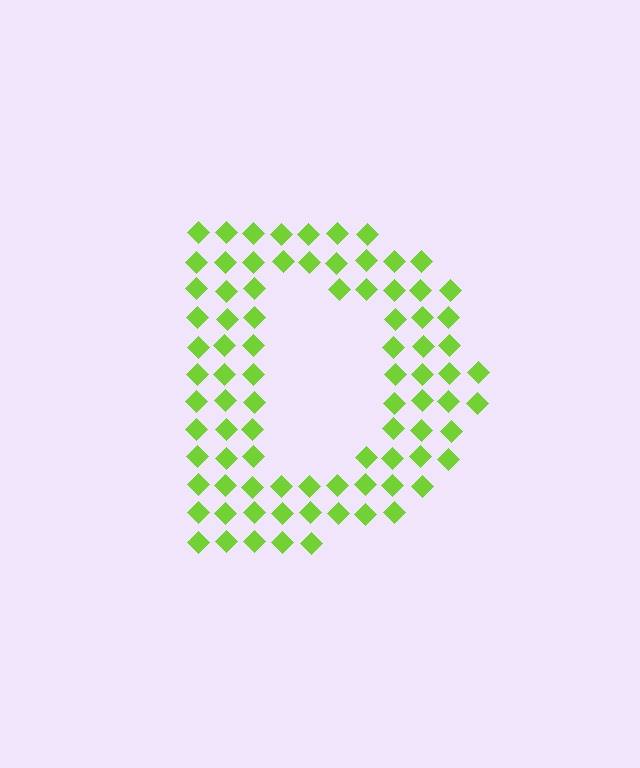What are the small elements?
The small elements are diamonds.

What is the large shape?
The large shape is the letter D.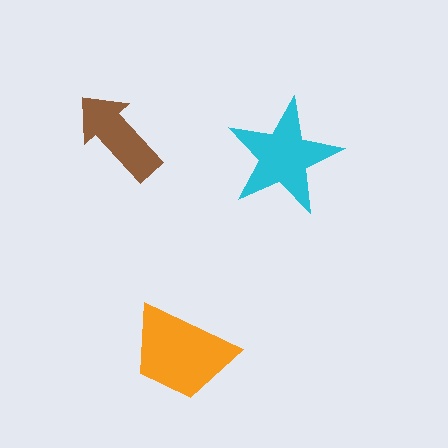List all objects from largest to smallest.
The orange trapezoid, the cyan star, the brown arrow.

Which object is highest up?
The brown arrow is topmost.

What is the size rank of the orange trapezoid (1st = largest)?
1st.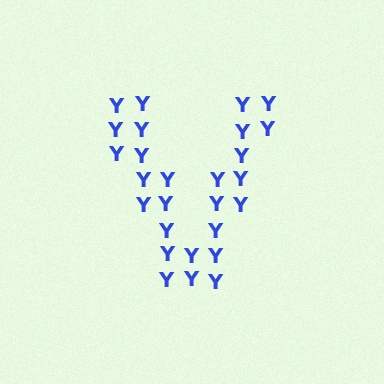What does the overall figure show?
The overall figure shows the letter V.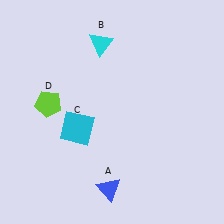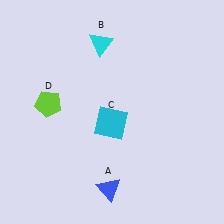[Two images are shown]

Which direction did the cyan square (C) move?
The cyan square (C) moved right.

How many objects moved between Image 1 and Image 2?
1 object moved between the two images.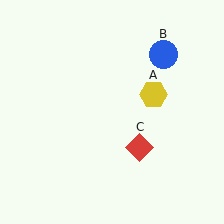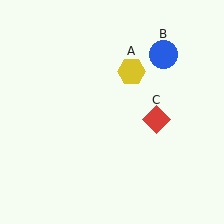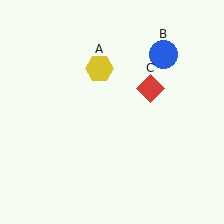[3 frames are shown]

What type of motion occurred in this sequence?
The yellow hexagon (object A), red diamond (object C) rotated counterclockwise around the center of the scene.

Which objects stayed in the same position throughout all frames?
Blue circle (object B) remained stationary.